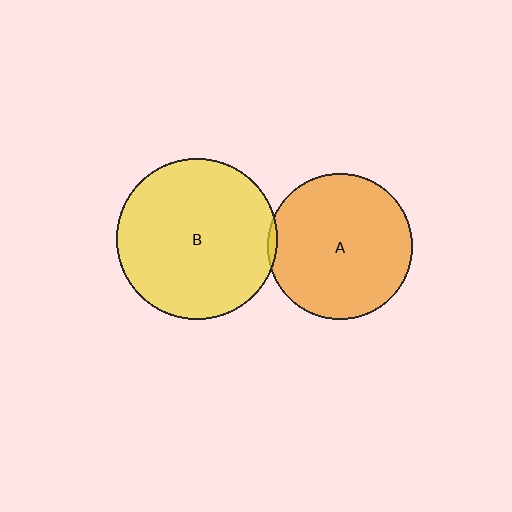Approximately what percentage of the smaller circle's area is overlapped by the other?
Approximately 5%.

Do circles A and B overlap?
Yes.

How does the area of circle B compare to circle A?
Approximately 1.2 times.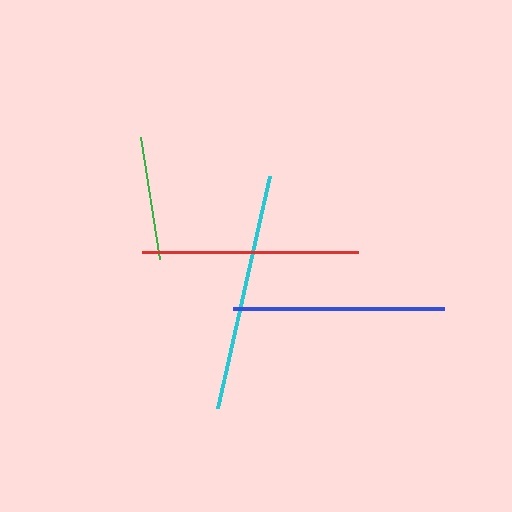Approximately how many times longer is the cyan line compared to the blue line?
The cyan line is approximately 1.1 times the length of the blue line.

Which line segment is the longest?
The cyan line is the longest at approximately 238 pixels.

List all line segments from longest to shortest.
From longest to shortest: cyan, red, blue, green.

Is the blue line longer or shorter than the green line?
The blue line is longer than the green line.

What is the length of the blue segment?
The blue segment is approximately 211 pixels long.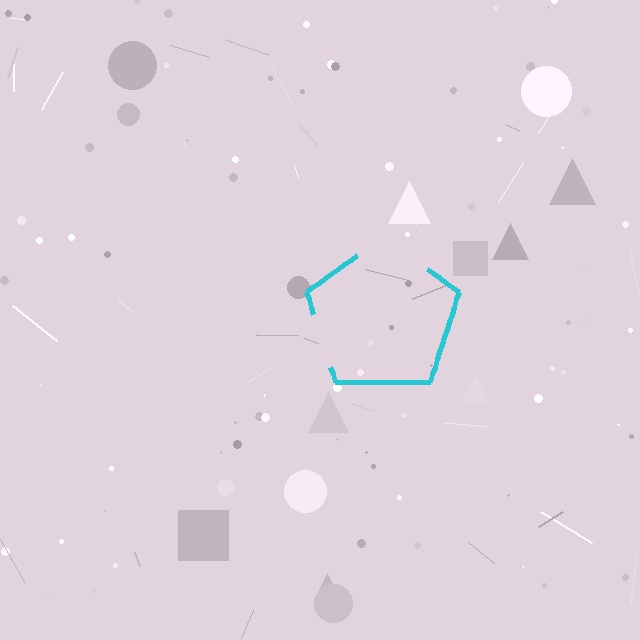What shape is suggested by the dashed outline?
The dashed outline suggests a pentagon.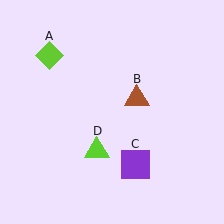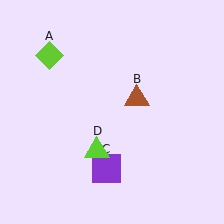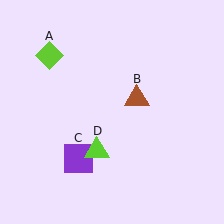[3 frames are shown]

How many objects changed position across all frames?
1 object changed position: purple square (object C).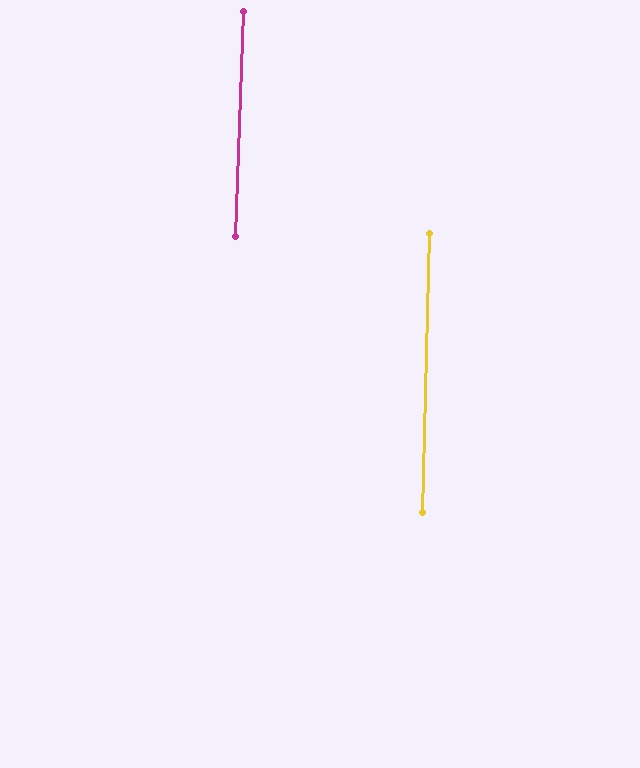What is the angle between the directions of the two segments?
Approximately 1 degree.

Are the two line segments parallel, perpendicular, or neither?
Parallel — their directions differ by only 0.6°.